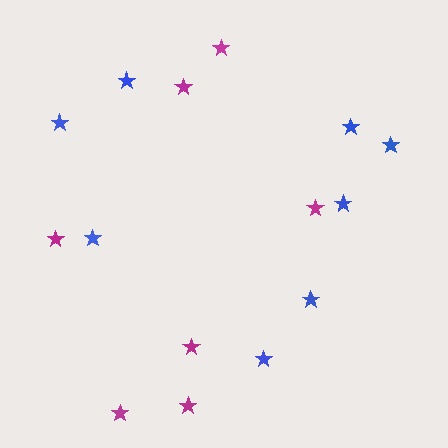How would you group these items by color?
There are 2 groups: one group of blue stars (8) and one group of magenta stars (7).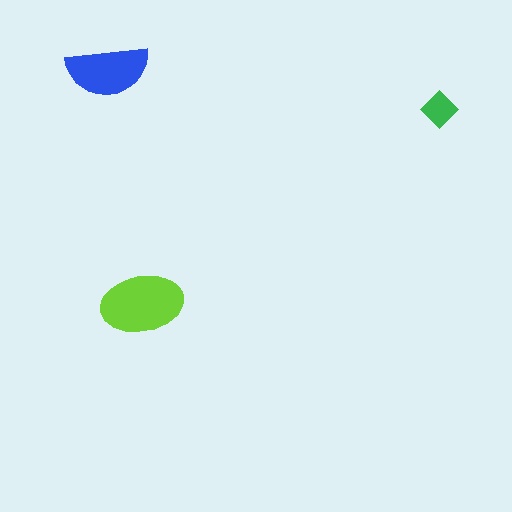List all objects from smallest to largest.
The green diamond, the blue semicircle, the lime ellipse.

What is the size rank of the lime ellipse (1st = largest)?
1st.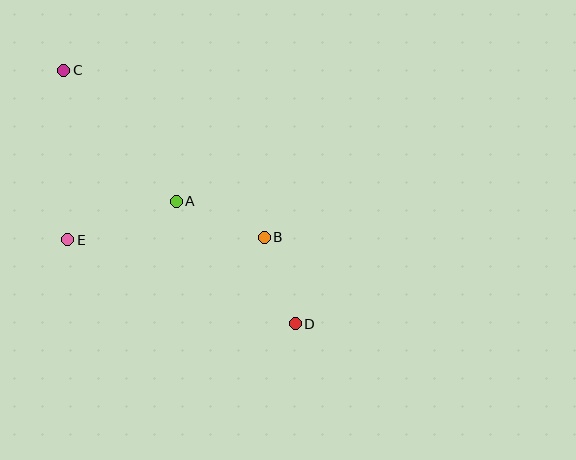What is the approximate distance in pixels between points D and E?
The distance between D and E is approximately 242 pixels.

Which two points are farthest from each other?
Points C and D are farthest from each other.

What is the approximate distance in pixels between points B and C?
The distance between B and C is approximately 261 pixels.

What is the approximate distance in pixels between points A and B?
The distance between A and B is approximately 95 pixels.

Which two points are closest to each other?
Points B and D are closest to each other.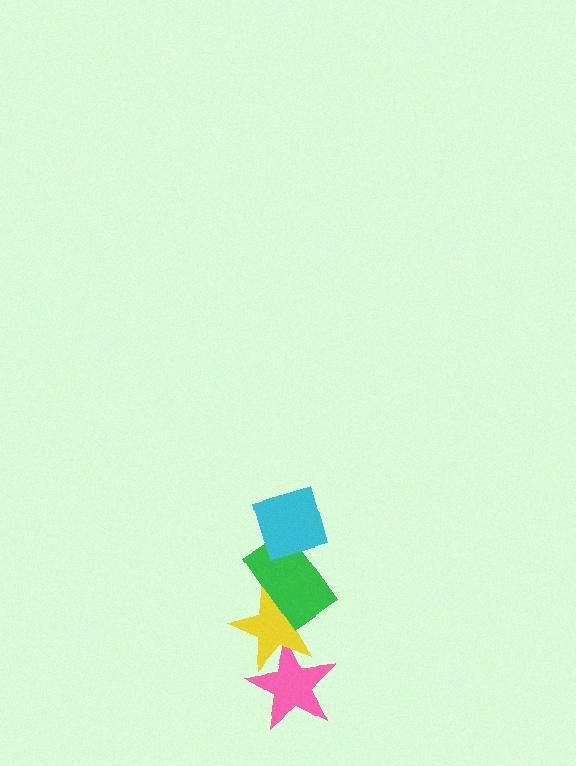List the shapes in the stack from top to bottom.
From top to bottom: the cyan diamond, the green rectangle, the yellow star, the pink star.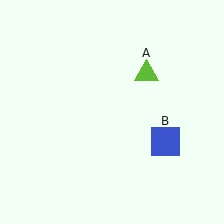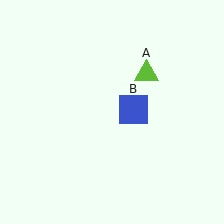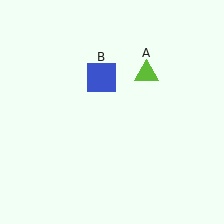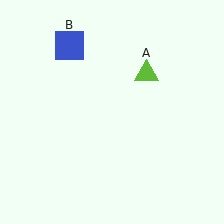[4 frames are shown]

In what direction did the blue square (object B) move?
The blue square (object B) moved up and to the left.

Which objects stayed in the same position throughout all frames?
Lime triangle (object A) remained stationary.